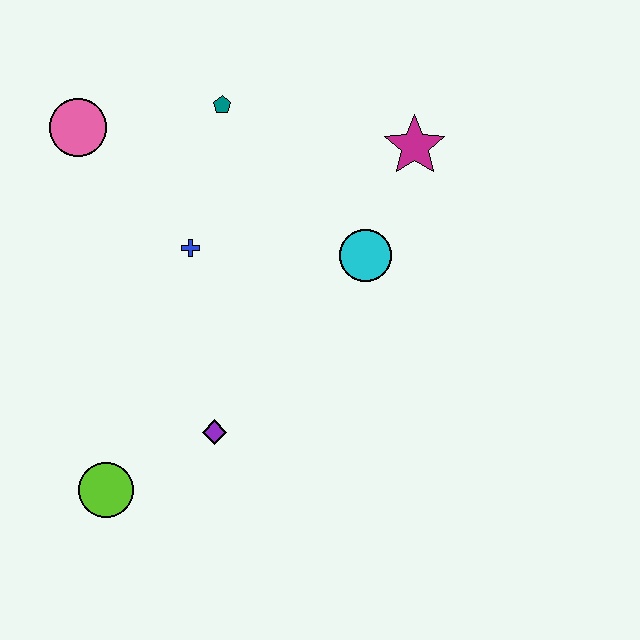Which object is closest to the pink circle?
The teal pentagon is closest to the pink circle.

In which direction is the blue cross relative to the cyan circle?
The blue cross is to the left of the cyan circle.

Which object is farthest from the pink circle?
The lime circle is farthest from the pink circle.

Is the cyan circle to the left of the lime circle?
No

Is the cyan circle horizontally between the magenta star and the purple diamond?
Yes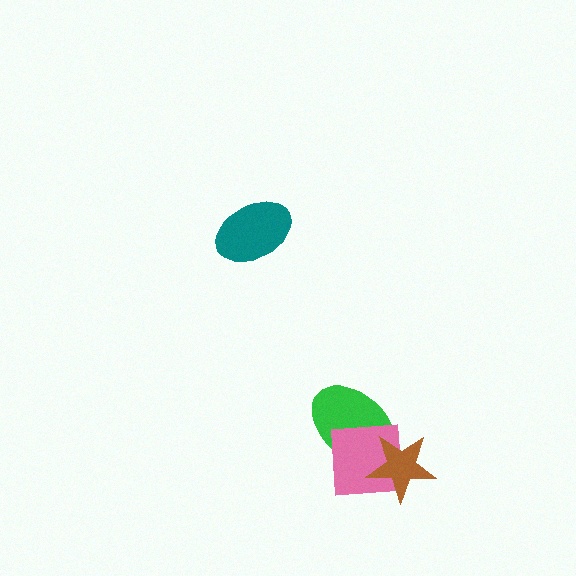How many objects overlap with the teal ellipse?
0 objects overlap with the teal ellipse.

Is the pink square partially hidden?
Yes, it is partially covered by another shape.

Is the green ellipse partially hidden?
Yes, it is partially covered by another shape.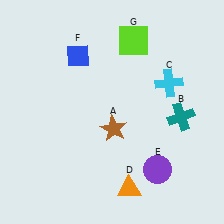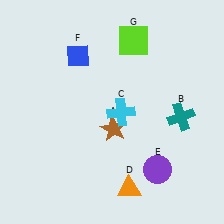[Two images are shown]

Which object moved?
The cyan cross (C) moved left.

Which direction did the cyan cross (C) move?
The cyan cross (C) moved left.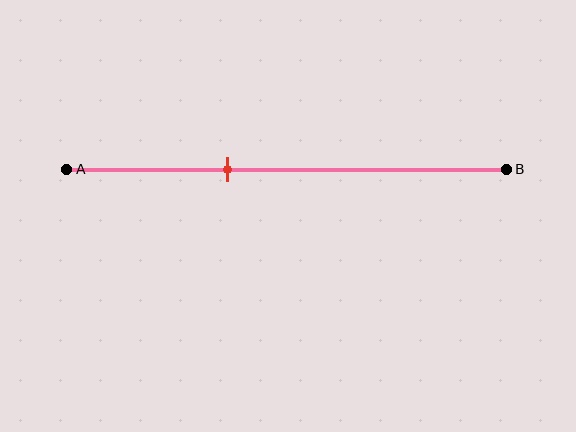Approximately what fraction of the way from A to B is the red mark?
The red mark is approximately 35% of the way from A to B.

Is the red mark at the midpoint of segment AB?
No, the mark is at about 35% from A, not at the 50% midpoint.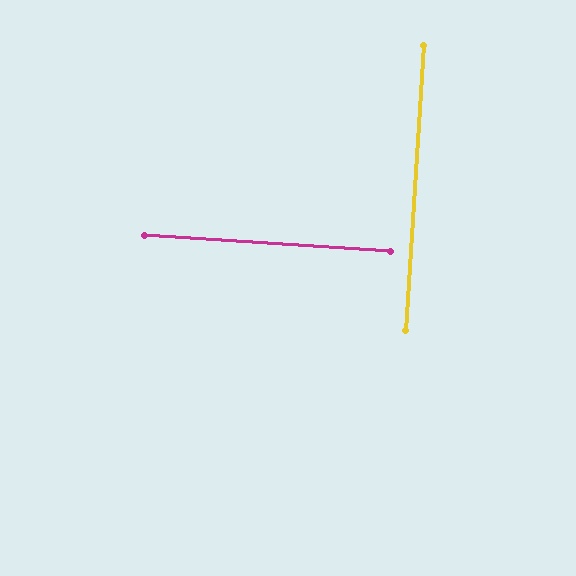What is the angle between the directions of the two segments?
Approximately 90 degrees.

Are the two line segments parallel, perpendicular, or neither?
Perpendicular — they meet at approximately 90°.